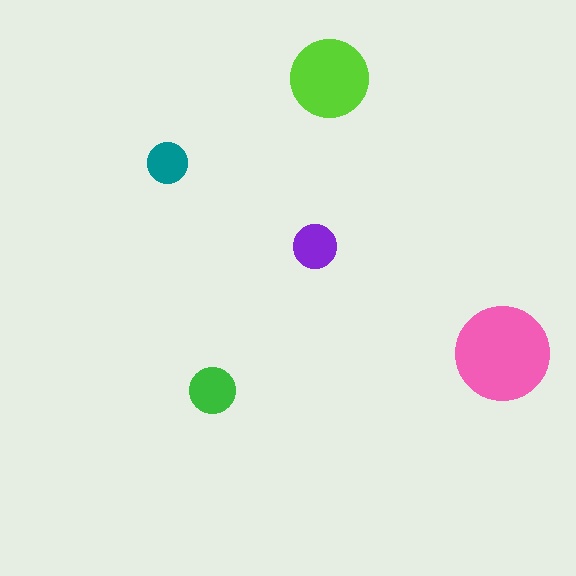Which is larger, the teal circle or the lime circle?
The lime one.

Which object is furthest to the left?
The teal circle is leftmost.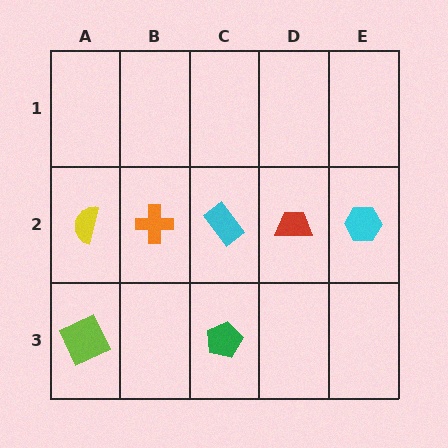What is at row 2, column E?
A cyan hexagon.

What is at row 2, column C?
A cyan rectangle.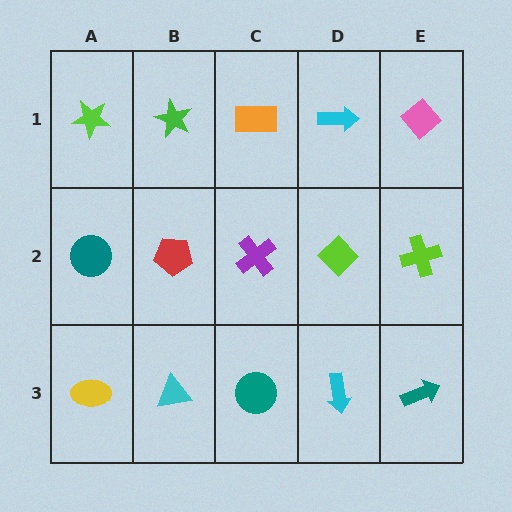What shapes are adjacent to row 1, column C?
A purple cross (row 2, column C), a green star (row 1, column B), a cyan arrow (row 1, column D).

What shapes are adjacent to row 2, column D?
A cyan arrow (row 1, column D), a cyan arrow (row 3, column D), a purple cross (row 2, column C), a lime cross (row 2, column E).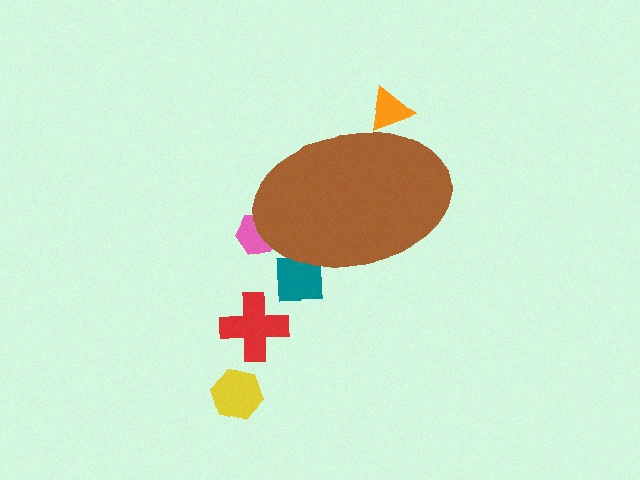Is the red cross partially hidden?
No, the red cross is fully visible.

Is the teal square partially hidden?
Yes, the teal square is partially hidden behind the brown ellipse.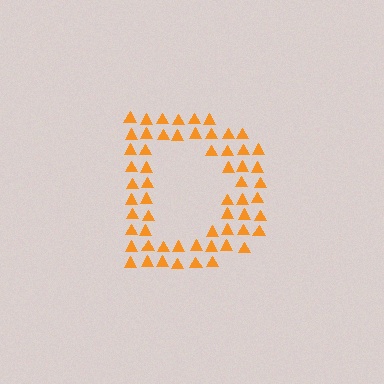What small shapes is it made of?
It is made of small triangles.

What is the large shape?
The large shape is the letter D.